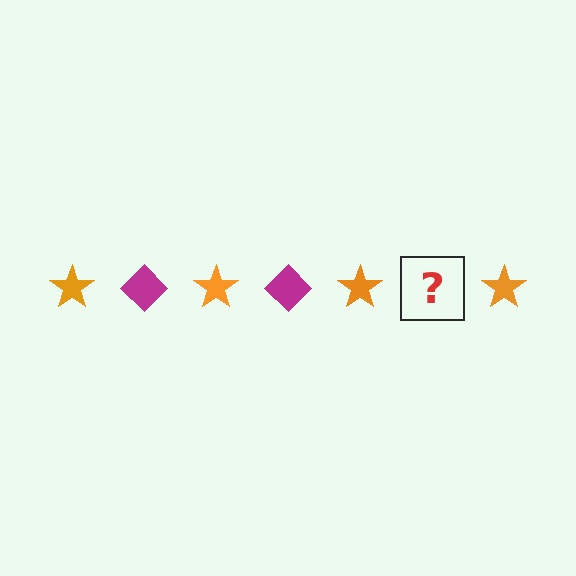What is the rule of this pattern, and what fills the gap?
The rule is that the pattern alternates between orange star and magenta diamond. The gap should be filled with a magenta diamond.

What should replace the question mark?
The question mark should be replaced with a magenta diamond.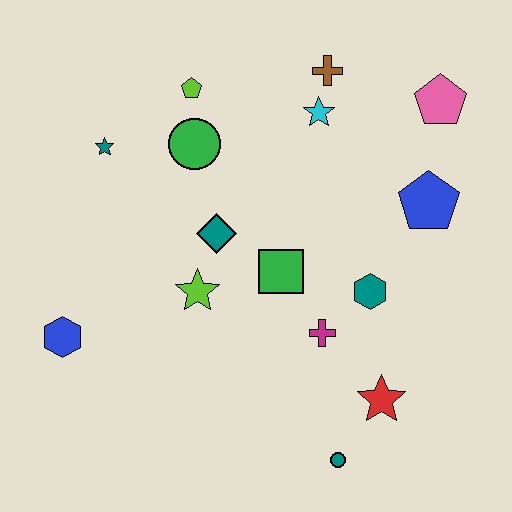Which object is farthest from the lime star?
The pink pentagon is farthest from the lime star.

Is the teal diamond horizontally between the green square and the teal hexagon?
No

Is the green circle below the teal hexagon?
No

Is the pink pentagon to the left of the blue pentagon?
No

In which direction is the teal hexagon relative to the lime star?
The teal hexagon is to the right of the lime star.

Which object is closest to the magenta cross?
The teal hexagon is closest to the magenta cross.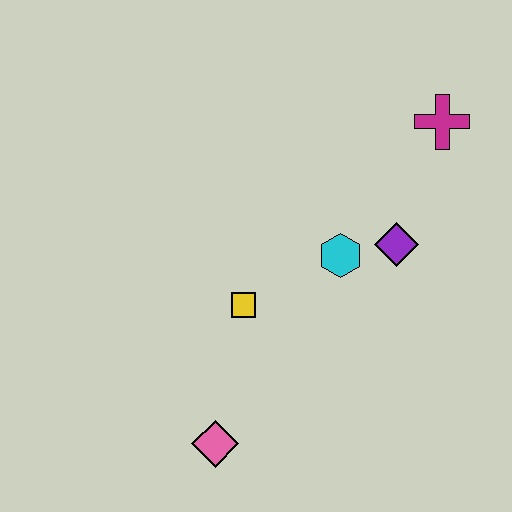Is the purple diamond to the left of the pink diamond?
No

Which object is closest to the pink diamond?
The yellow square is closest to the pink diamond.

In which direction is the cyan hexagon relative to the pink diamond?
The cyan hexagon is above the pink diamond.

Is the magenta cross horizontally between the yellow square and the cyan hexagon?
No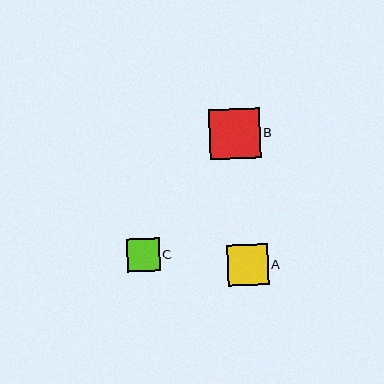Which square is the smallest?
Square C is the smallest with a size of approximately 33 pixels.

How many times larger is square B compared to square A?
Square B is approximately 1.2 times the size of square A.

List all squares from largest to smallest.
From largest to smallest: B, A, C.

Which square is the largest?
Square B is the largest with a size of approximately 51 pixels.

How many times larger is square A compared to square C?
Square A is approximately 1.2 times the size of square C.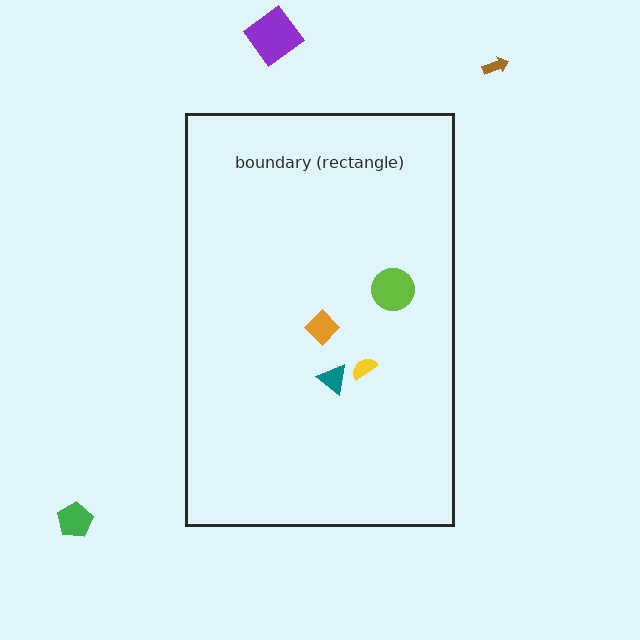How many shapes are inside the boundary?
4 inside, 3 outside.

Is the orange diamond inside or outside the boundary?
Inside.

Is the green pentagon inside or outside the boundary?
Outside.